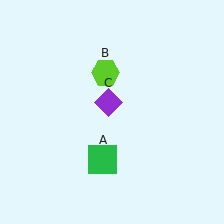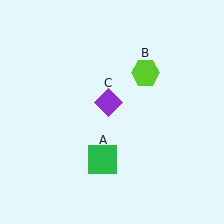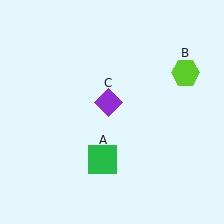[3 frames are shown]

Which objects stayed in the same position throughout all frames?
Green square (object A) and purple diamond (object C) remained stationary.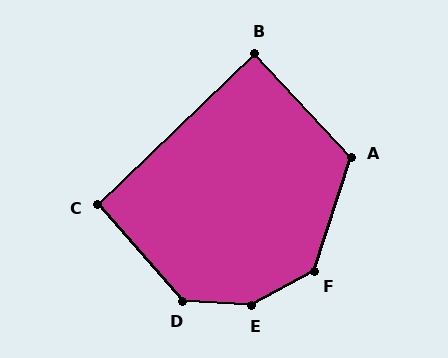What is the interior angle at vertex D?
Approximately 135 degrees (obtuse).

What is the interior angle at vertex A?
Approximately 119 degrees (obtuse).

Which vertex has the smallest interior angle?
B, at approximately 89 degrees.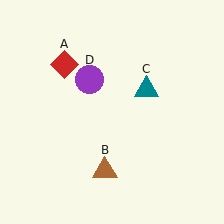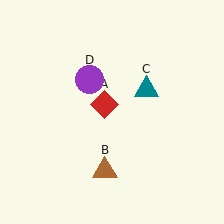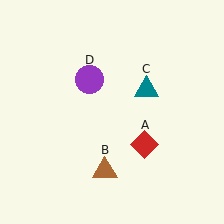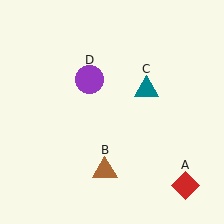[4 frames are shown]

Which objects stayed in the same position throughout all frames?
Brown triangle (object B) and teal triangle (object C) and purple circle (object D) remained stationary.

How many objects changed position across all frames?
1 object changed position: red diamond (object A).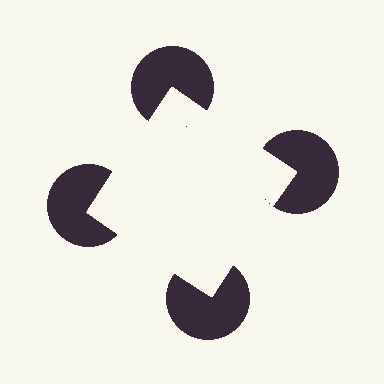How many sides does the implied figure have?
4 sides.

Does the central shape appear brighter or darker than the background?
It typically appears slightly brighter than the background, even though no actual brightness change is drawn.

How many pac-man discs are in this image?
There are 4 — one at each vertex of the illusory square.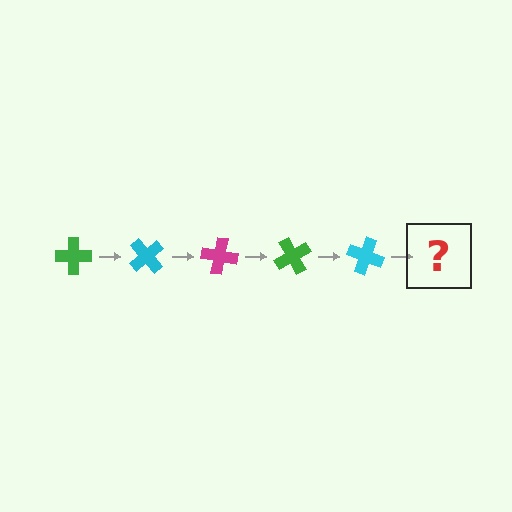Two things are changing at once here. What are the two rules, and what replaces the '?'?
The two rules are that it rotates 50 degrees each step and the color cycles through green, cyan, and magenta. The '?' should be a magenta cross, rotated 250 degrees from the start.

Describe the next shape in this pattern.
It should be a magenta cross, rotated 250 degrees from the start.